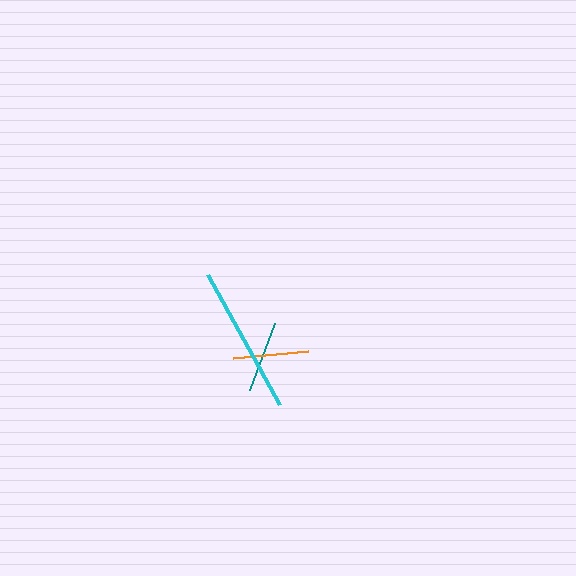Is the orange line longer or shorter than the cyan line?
The cyan line is longer than the orange line.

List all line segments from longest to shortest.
From longest to shortest: cyan, orange, teal.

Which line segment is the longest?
The cyan line is the longest at approximately 149 pixels.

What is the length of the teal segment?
The teal segment is approximately 72 pixels long.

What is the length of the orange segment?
The orange segment is approximately 76 pixels long.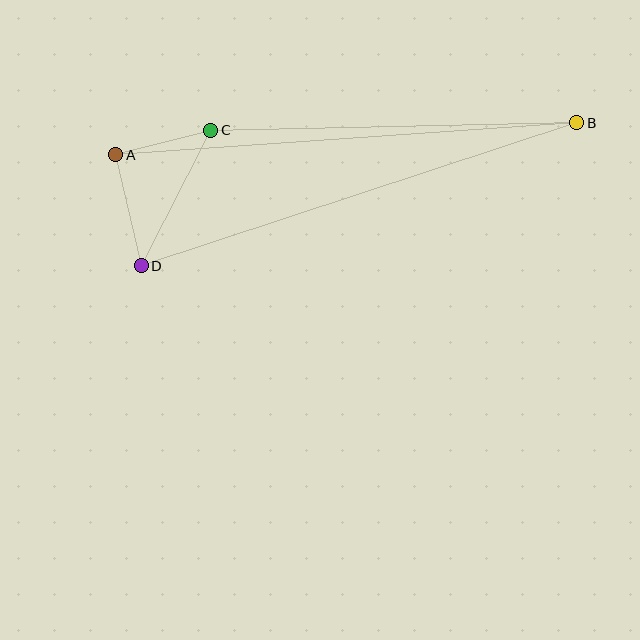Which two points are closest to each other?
Points A and C are closest to each other.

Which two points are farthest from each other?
Points A and B are farthest from each other.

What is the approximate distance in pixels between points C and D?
The distance between C and D is approximately 152 pixels.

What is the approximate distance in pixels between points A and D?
The distance between A and D is approximately 114 pixels.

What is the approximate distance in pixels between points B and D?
The distance between B and D is approximately 458 pixels.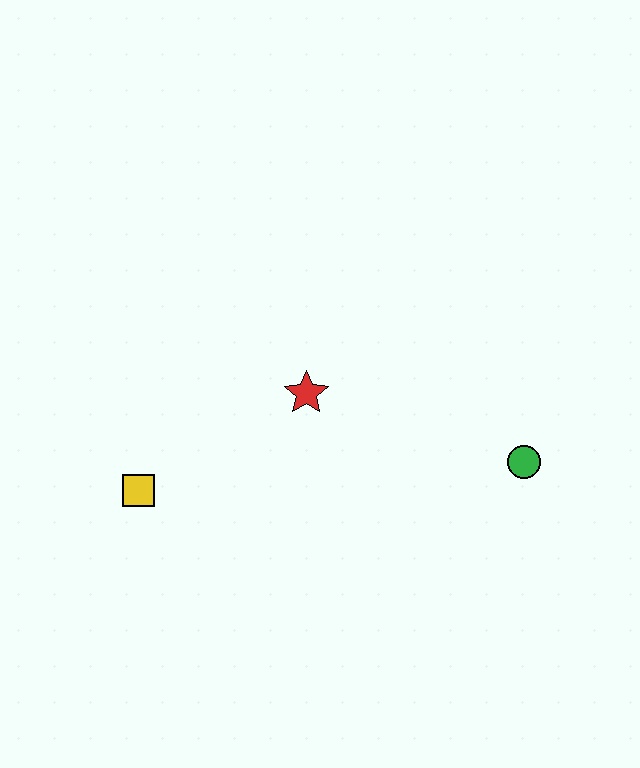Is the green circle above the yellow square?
Yes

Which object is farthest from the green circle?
The yellow square is farthest from the green circle.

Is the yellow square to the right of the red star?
No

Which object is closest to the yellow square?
The red star is closest to the yellow square.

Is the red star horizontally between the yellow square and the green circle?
Yes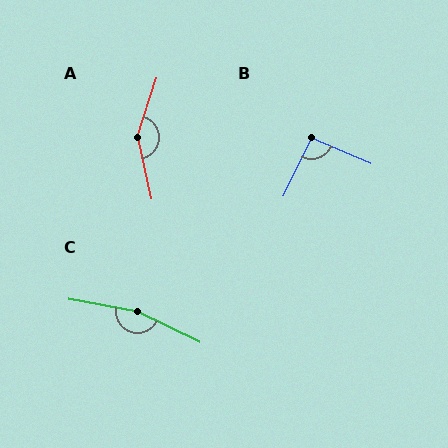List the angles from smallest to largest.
B (93°), A (149°), C (164°).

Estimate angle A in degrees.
Approximately 149 degrees.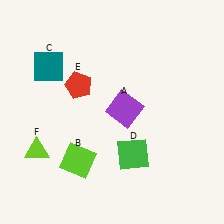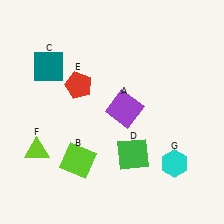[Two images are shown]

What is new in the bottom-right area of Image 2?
A cyan hexagon (G) was added in the bottom-right area of Image 2.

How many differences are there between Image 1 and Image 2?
There is 1 difference between the two images.